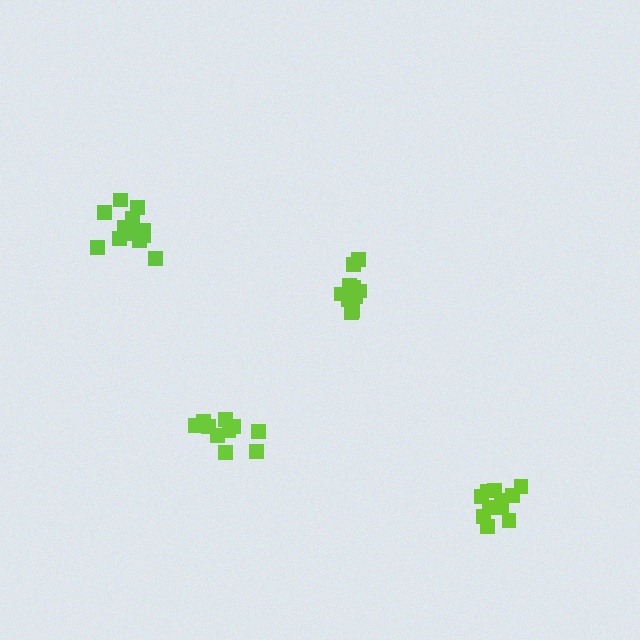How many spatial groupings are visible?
There are 4 spatial groupings.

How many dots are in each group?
Group 1: 12 dots, Group 2: 10 dots, Group 3: 13 dots, Group 4: 11 dots (46 total).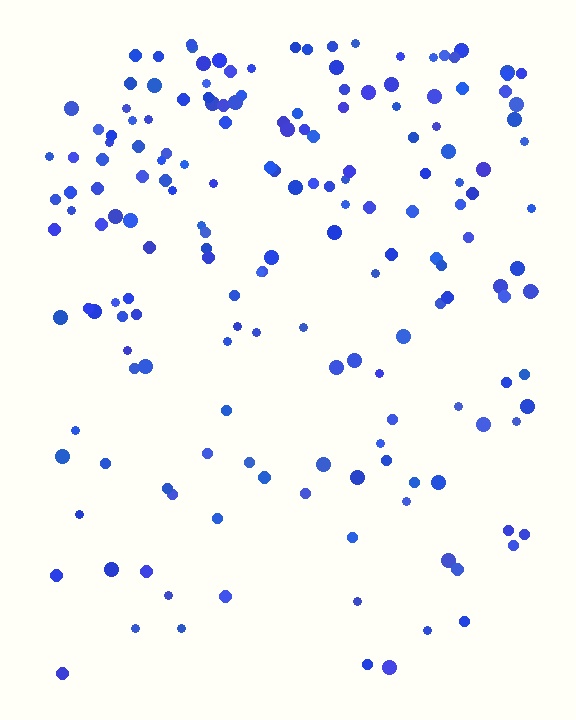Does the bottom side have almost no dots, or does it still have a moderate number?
Still a moderate number, just noticeably fewer than the top.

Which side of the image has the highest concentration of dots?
The top.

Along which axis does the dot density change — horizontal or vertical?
Vertical.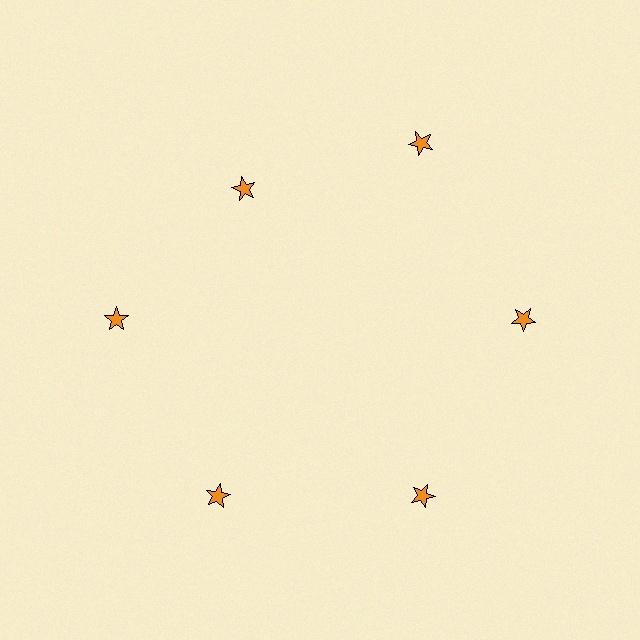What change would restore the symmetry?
The symmetry would be restored by moving it outward, back onto the ring so that all 6 stars sit at equal angles and equal distance from the center.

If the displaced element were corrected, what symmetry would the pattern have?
It would have 6-fold rotational symmetry — the pattern would map onto itself every 60 degrees.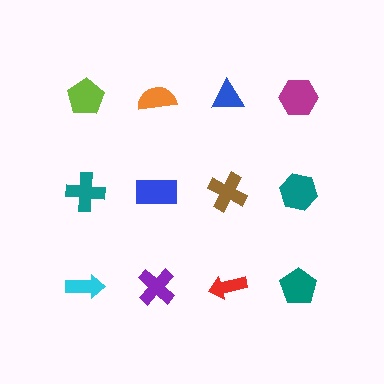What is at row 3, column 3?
A red arrow.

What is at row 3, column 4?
A teal pentagon.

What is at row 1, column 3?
A blue triangle.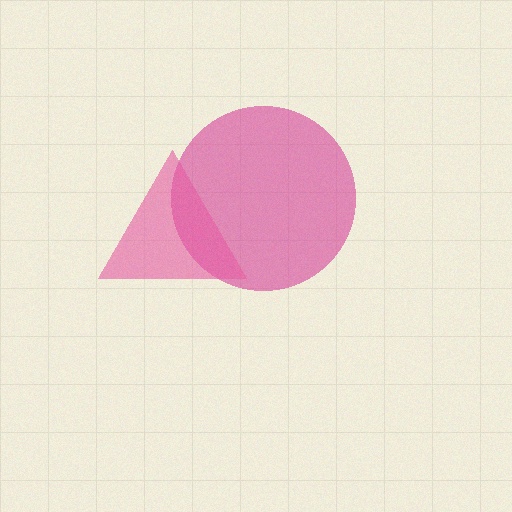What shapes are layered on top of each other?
The layered shapes are: a magenta circle, a pink triangle.